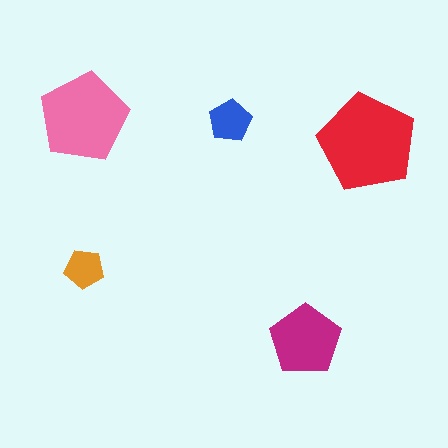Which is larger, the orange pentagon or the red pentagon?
The red one.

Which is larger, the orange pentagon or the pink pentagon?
The pink one.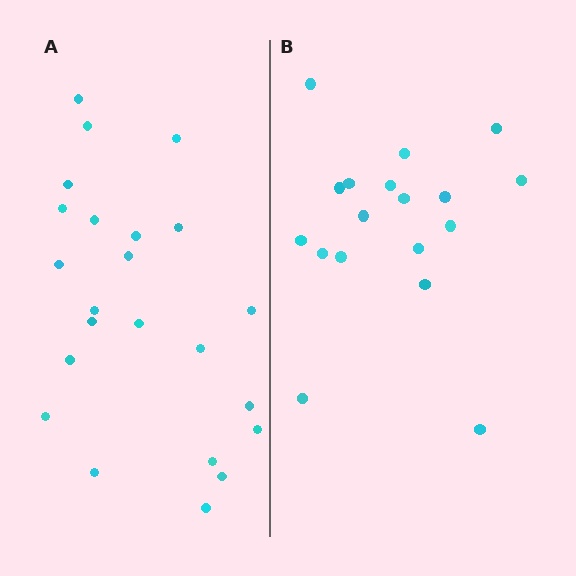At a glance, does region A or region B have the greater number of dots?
Region A (the left region) has more dots.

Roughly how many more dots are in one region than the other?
Region A has about 5 more dots than region B.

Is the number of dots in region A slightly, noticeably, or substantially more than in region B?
Region A has noticeably more, but not dramatically so. The ratio is roughly 1.3 to 1.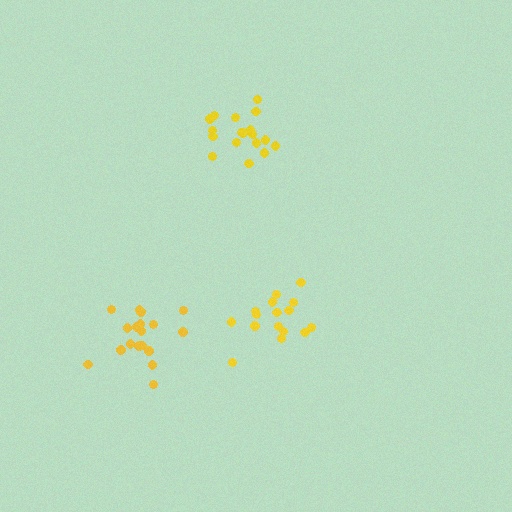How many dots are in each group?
Group 1: 16 dots, Group 2: 18 dots, Group 3: 18 dots (52 total).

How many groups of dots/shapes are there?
There are 3 groups.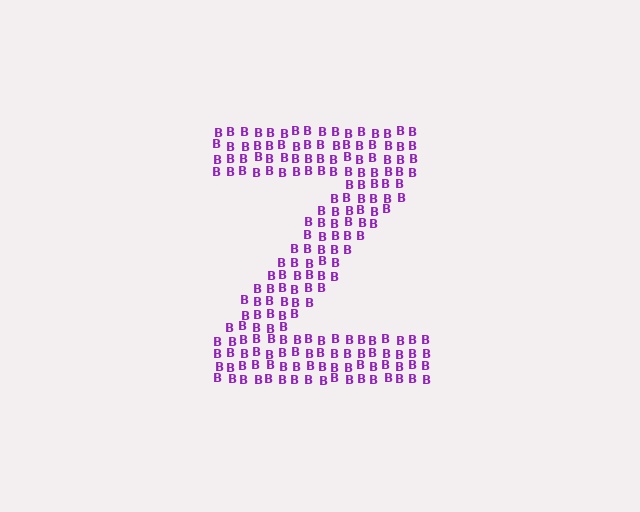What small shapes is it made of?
It is made of small letter B's.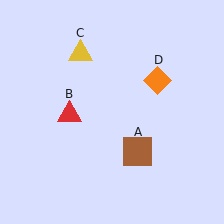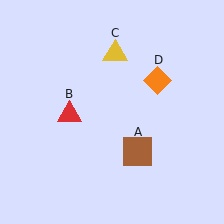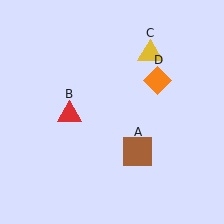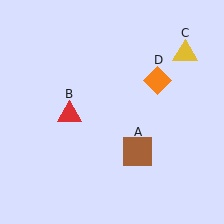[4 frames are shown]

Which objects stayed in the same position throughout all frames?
Brown square (object A) and red triangle (object B) and orange diamond (object D) remained stationary.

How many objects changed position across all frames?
1 object changed position: yellow triangle (object C).